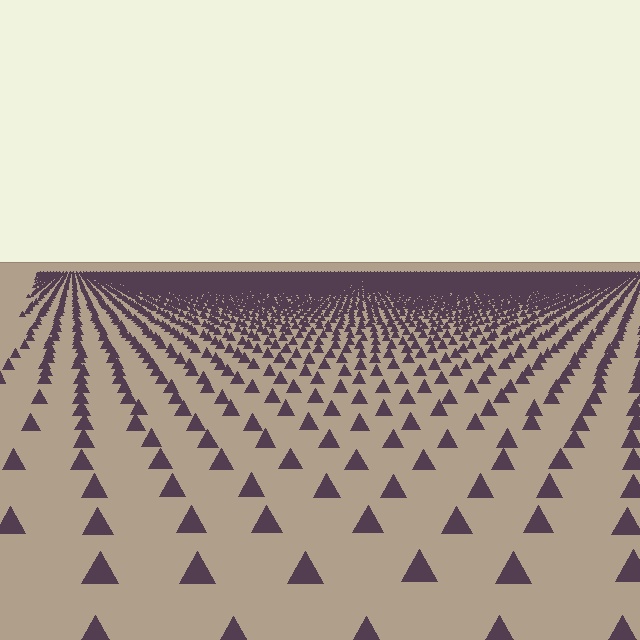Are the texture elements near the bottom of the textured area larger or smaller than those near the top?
Larger. Near the bottom, elements are closer to the viewer and appear at a bigger on-screen size.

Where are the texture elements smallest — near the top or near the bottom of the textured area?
Near the top.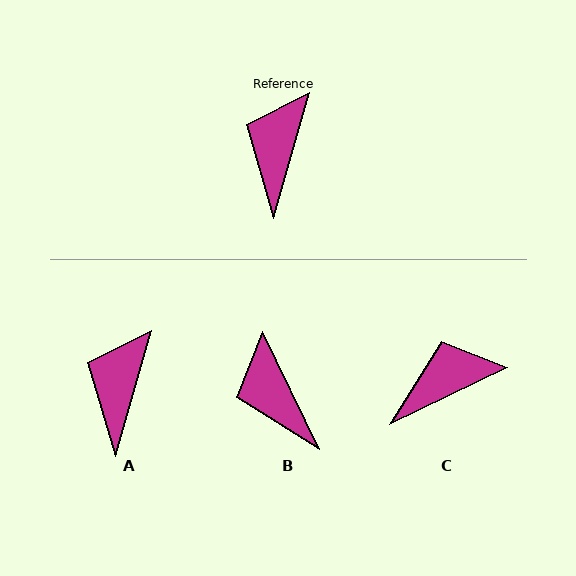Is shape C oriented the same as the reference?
No, it is off by about 48 degrees.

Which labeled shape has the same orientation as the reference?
A.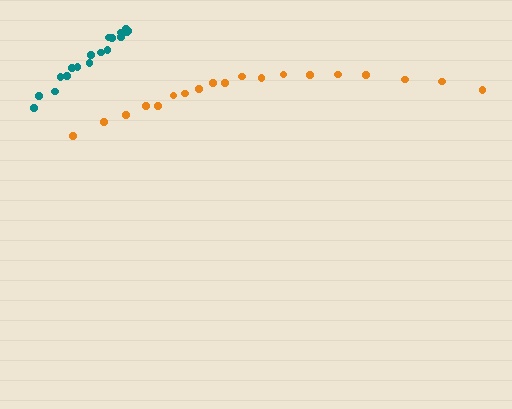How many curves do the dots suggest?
There are 2 distinct paths.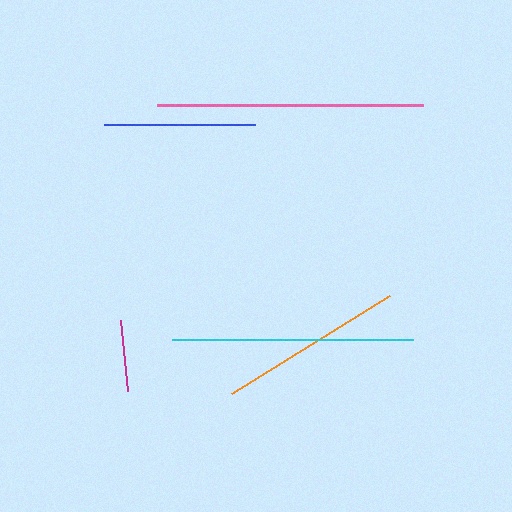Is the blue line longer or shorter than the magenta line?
The blue line is longer than the magenta line.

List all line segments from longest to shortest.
From longest to shortest: pink, cyan, orange, blue, magenta.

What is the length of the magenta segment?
The magenta segment is approximately 72 pixels long.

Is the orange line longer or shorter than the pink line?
The pink line is longer than the orange line.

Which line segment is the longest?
The pink line is the longest at approximately 266 pixels.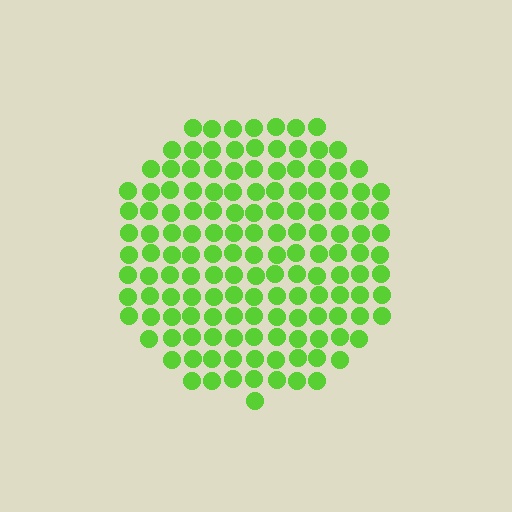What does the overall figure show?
The overall figure shows a circle.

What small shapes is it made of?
It is made of small circles.